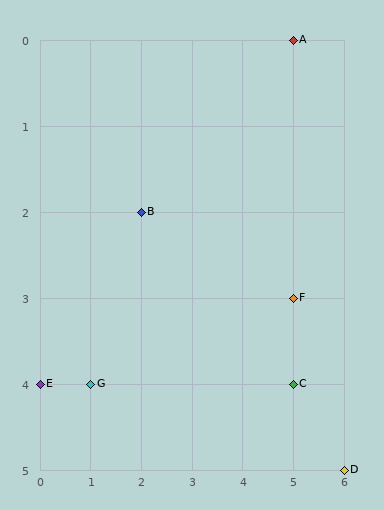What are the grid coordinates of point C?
Point C is at grid coordinates (5, 4).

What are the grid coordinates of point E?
Point E is at grid coordinates (0, 4).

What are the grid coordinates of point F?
Point F is at grid coordinates (5, 3).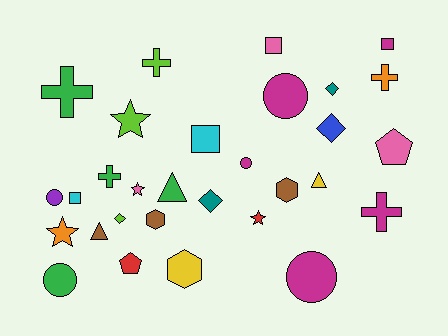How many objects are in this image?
There are 30 objects.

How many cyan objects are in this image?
There are 2 cyan objects.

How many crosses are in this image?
There are 5 crosses.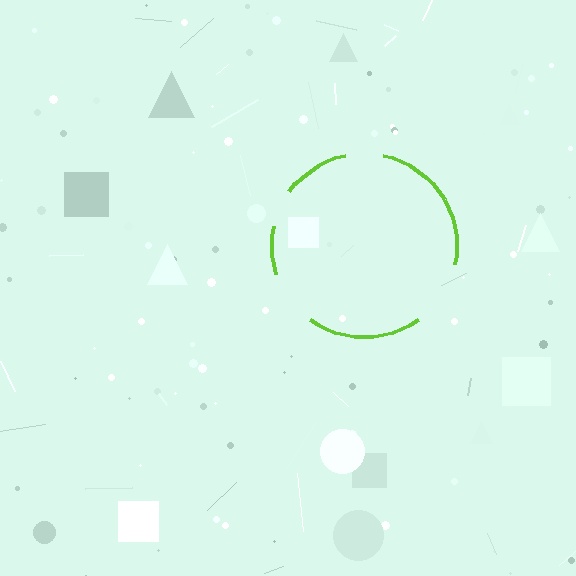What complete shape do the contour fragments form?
The contour fragments form a circle.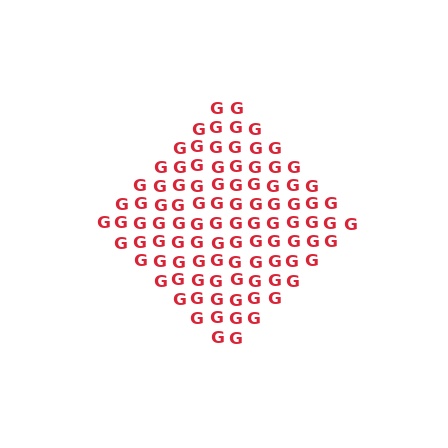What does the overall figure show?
The overall figure shows a diamond.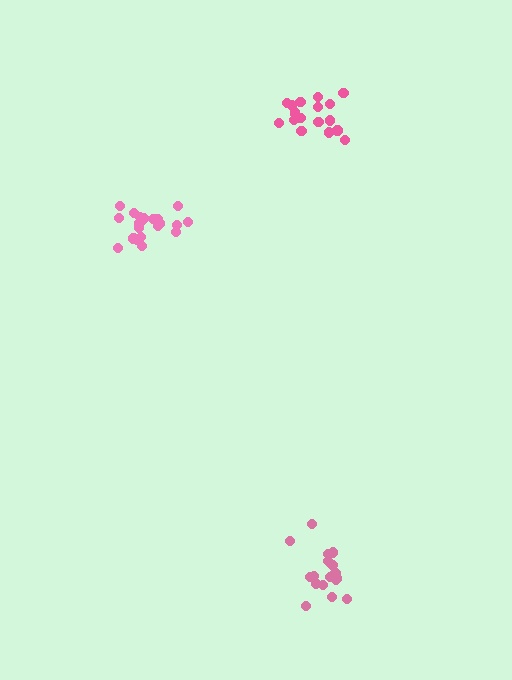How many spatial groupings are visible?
There are 3 spatial groupings.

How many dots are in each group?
Group 1: 21 dots, Group 2: 17 dots, Group 3: 18 dots (56 total).